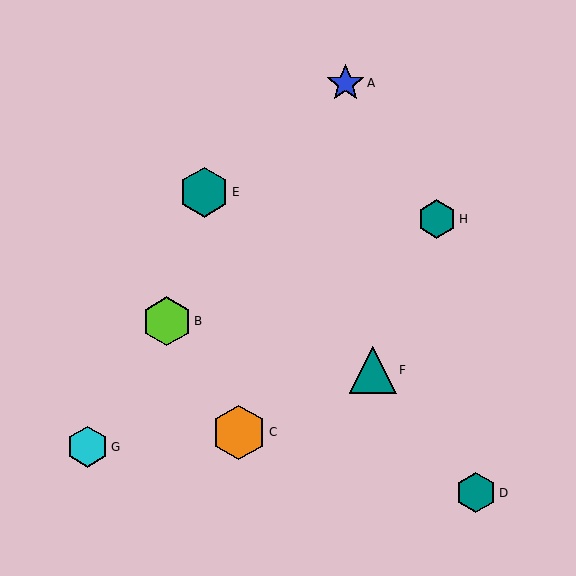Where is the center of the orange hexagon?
The center of the orange hexagon is at (239, 432).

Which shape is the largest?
The orange hexagon (labeled C) is the largest.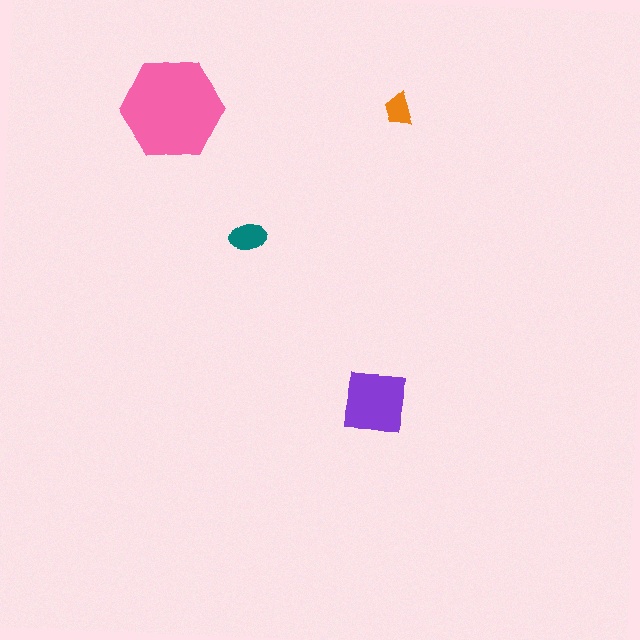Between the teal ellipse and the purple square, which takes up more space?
The purple square.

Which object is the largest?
The pink hexagon.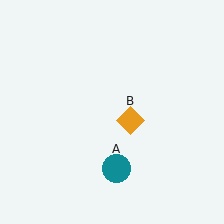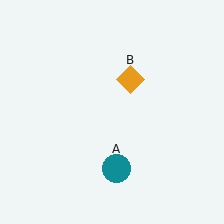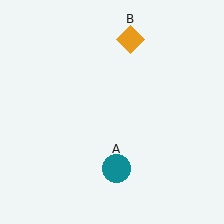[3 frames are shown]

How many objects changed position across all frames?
1 object changed position: orange diamond (object B).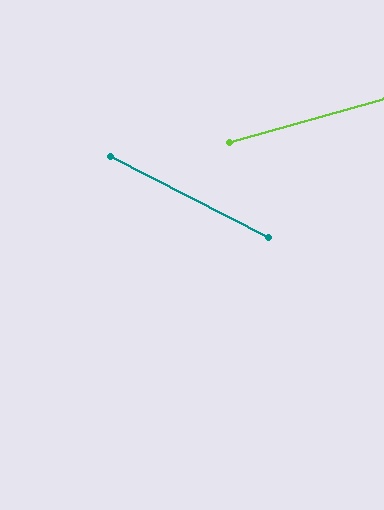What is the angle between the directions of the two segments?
Approximately 43 degrees.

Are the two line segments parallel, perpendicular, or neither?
Neither parallel nor perpendicular — they differ by about 43°.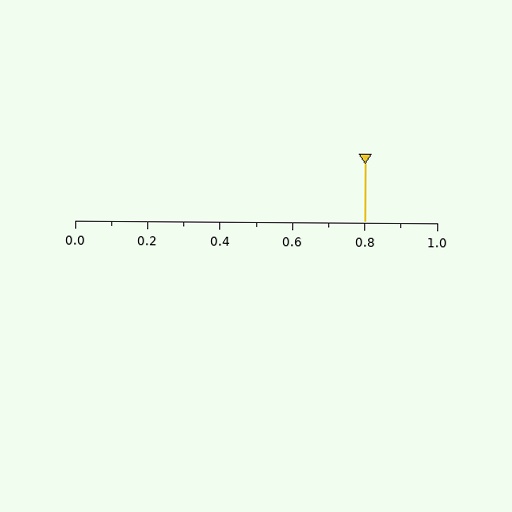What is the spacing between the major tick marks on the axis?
The major ticks are spaced 0.2 apart.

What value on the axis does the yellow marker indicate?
The marker indicates approximately 0.8.